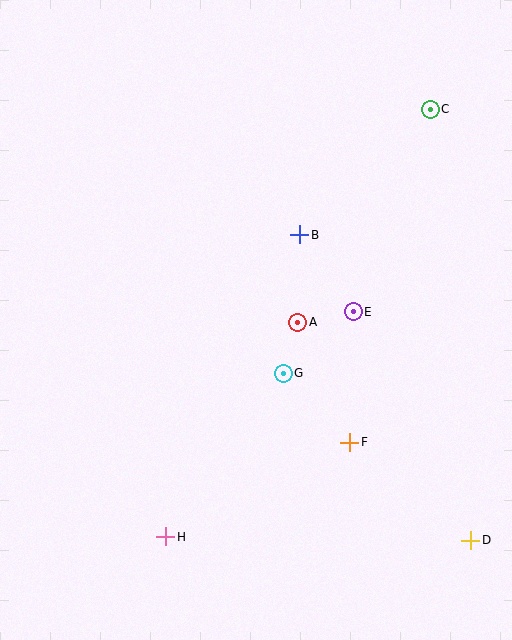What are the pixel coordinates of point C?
Point C is at (430, 109).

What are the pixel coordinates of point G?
Point G is at (283, 373).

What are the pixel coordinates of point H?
Point H is at (166, 537).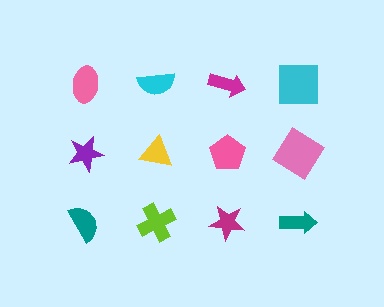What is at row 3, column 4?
A teal arrow.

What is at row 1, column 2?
A cyan semicircle.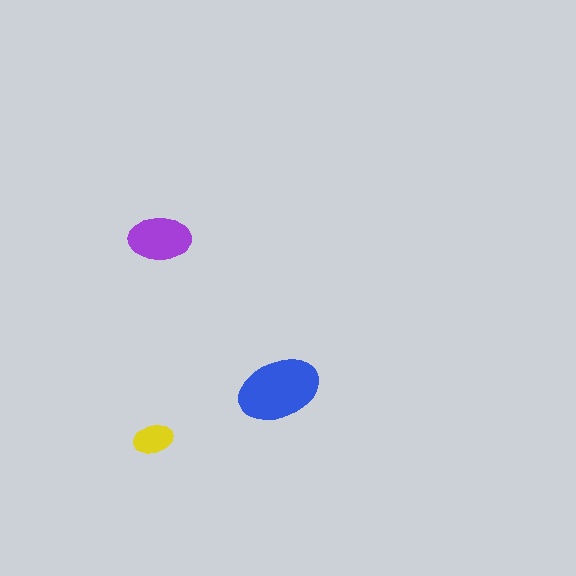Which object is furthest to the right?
The blue ellipse is rightmost.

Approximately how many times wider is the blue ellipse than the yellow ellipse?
About 2 times wider.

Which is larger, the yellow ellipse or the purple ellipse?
The purple one.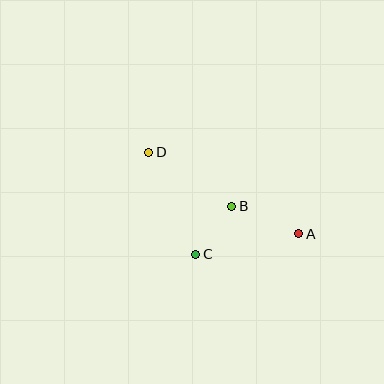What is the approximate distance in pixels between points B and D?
The distance between B and D is approximately 99 pixels.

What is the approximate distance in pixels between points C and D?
The distance between C and D is approximately 113 pixels.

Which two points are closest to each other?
Points B and C are closest to each other.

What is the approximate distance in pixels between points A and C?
The distance between A and C is approximately 105 pixels.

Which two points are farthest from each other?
Points A and D are farthest from each other.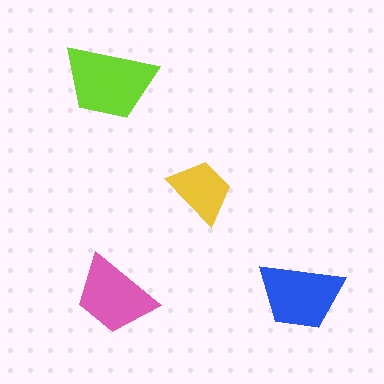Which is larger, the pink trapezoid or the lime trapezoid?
The lime one.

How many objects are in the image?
There are 4 objects in the image.